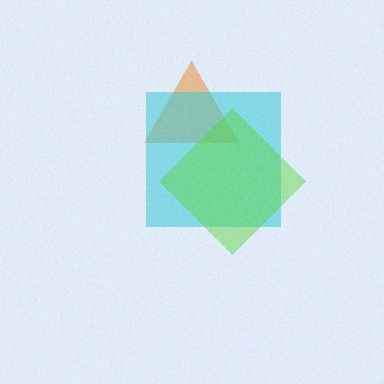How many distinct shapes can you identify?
There are 3 distinct shapes: an orange triangle, a cyan square, a lime diamond.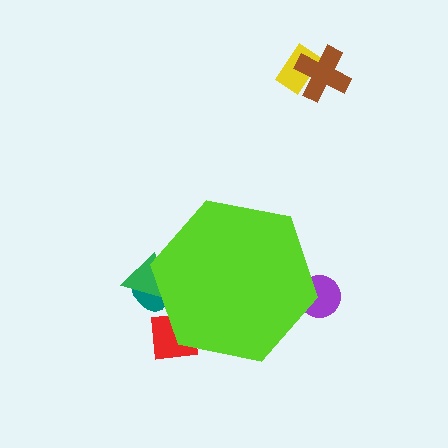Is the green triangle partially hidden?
Yes, the green triangle is partially hidden behind the lime hexagon.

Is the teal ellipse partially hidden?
Yes, the teal ellipse is partially hidden behind the lime hexagon.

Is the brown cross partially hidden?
No, the brown cross is fully visible.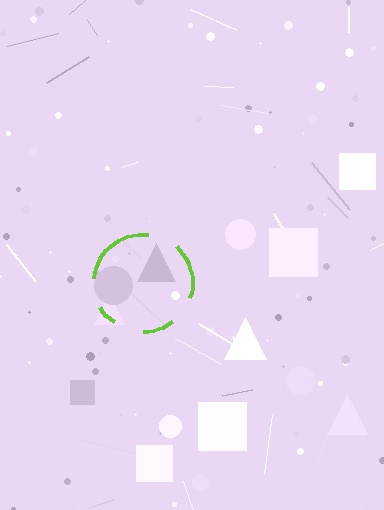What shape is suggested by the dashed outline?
The dashed outline suggests a circle.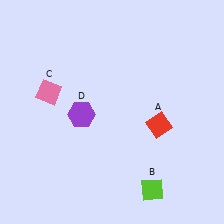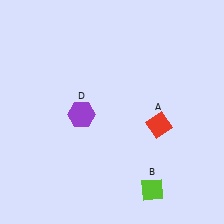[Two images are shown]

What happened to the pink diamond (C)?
The pink diamond (C) was removed in Image 2. It was in the top-left area of Image 1.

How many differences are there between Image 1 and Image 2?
There is 1 difference between the two images.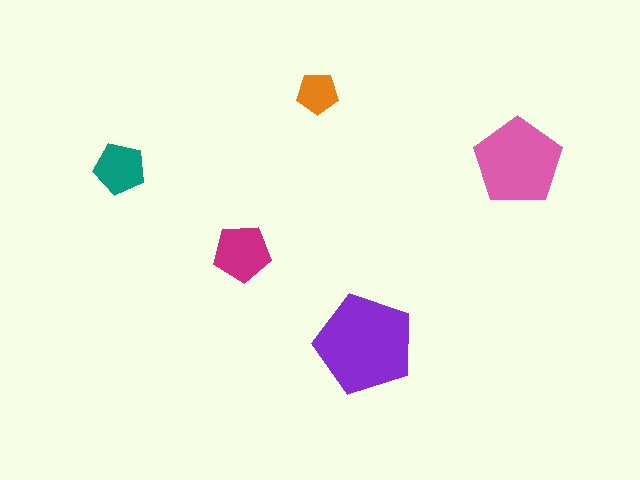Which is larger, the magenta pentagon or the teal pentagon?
The magenta one.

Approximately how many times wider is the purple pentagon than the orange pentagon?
About 2.5 times wider.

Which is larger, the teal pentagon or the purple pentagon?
The purple one.